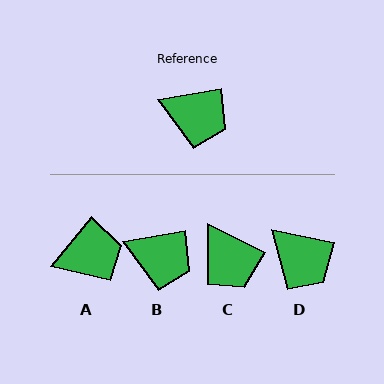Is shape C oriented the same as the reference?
No, it is off by about 36 degrees.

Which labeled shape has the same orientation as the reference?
B.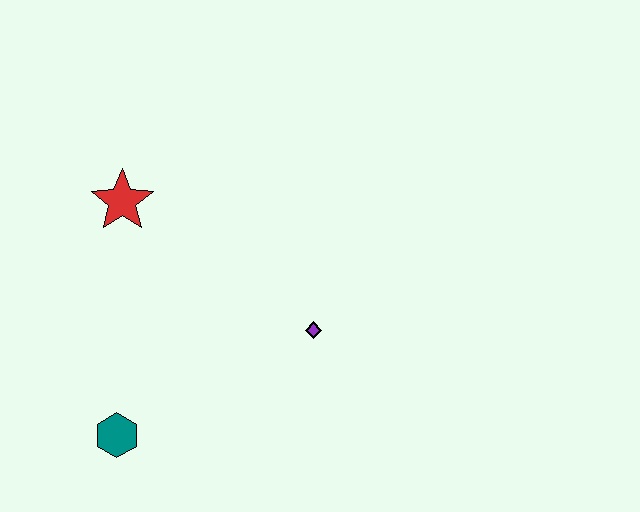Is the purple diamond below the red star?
Yes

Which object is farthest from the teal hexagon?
The red star is farthest from the teal hexagon.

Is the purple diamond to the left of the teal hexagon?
No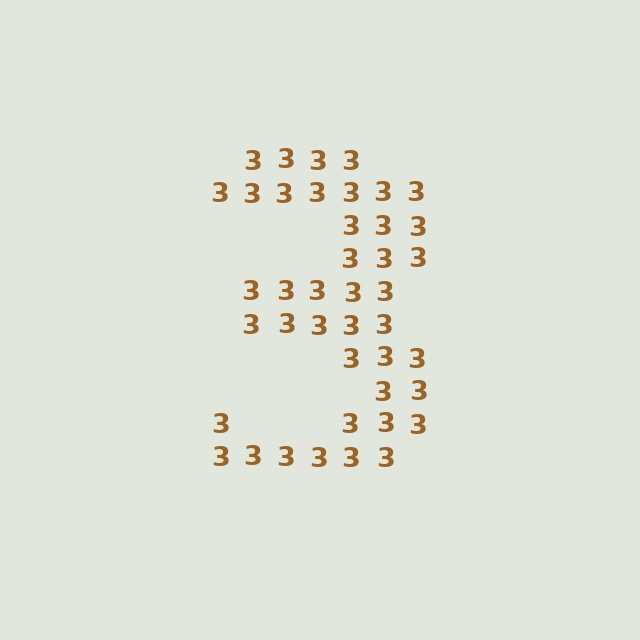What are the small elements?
The small elements are digit 3's.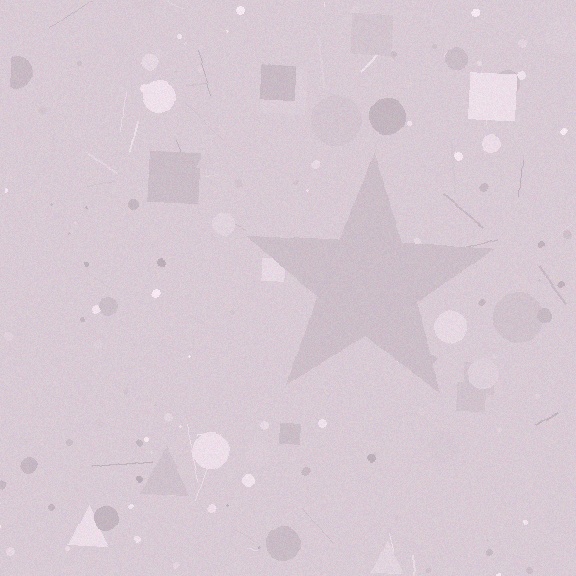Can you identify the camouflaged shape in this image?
The camouflaged shape is a star.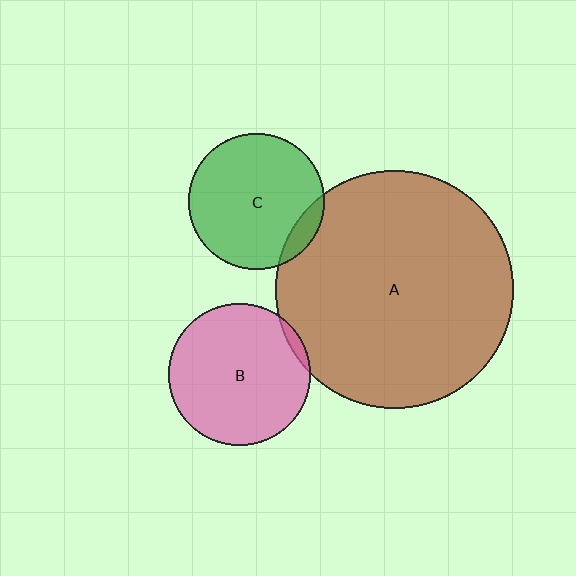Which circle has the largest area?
Circle A (brown).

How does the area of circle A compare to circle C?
Approximately 3.1 times.